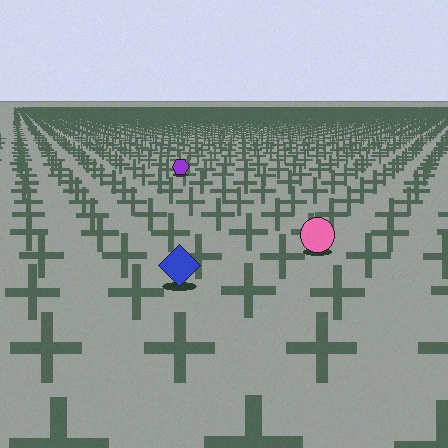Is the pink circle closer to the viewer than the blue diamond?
No. The blue diamond is closer — you can tell from the texture gradient: the ground texture is coarser near it.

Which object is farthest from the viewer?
The purple hexagon is farthest from the viewer. It appears smaller and the ground texture around it is denser.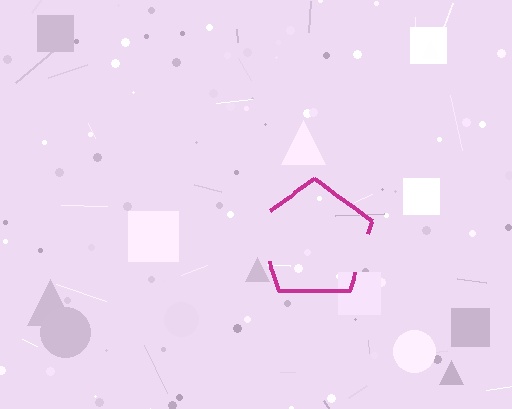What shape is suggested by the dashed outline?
The dashed outline suggests a pentagon.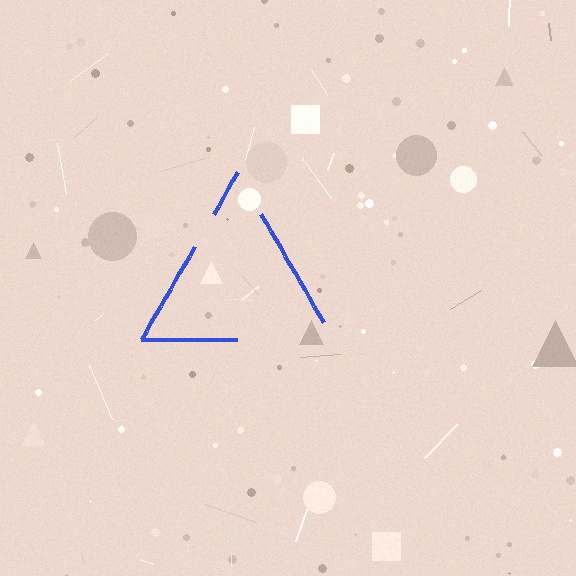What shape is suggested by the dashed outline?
The dashed outline suggests a triangle.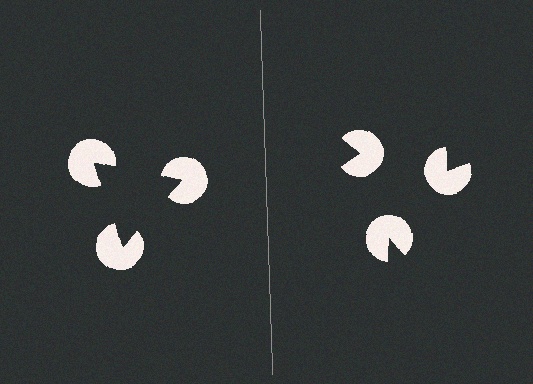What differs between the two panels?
The pac-man discs are positioned identically on both sides; only the wedge orientations differ. On the left they align to a triangle; on the right they are misaligned.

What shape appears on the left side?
An illusory triangle.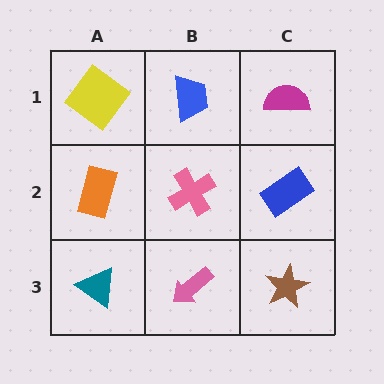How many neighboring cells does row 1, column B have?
3.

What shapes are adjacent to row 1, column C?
A blue rectangle (row 2, column C), a blue trapezoid (row 1, column B).